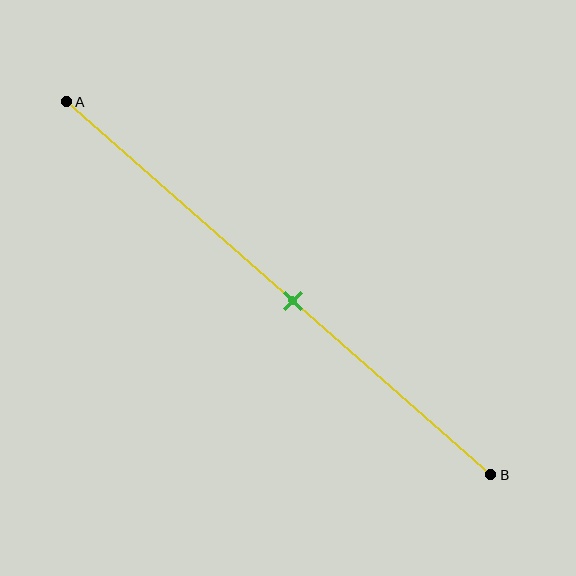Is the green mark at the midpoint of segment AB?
No, the mark is at about 55% from A, not at the 50% midpoint.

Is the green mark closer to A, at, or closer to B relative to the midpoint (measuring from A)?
The green mark is closer to point B than the midpoint of segment AB.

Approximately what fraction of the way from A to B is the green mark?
The green mark is approximately 55% of the way from A to B.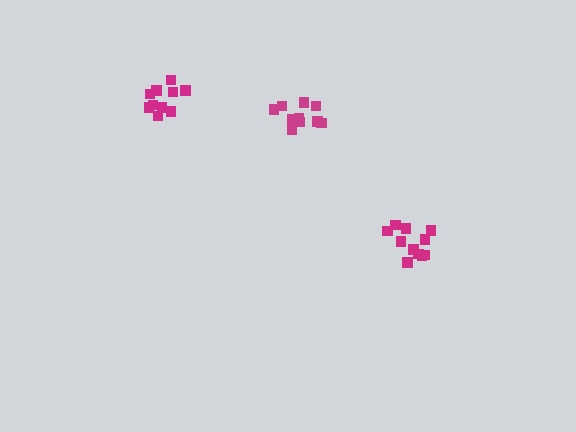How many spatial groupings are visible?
There are 3 spatial groupings.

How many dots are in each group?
Group 1: 10 dots, Group 2: 11 dots, Group 3: 10 dots (31 total).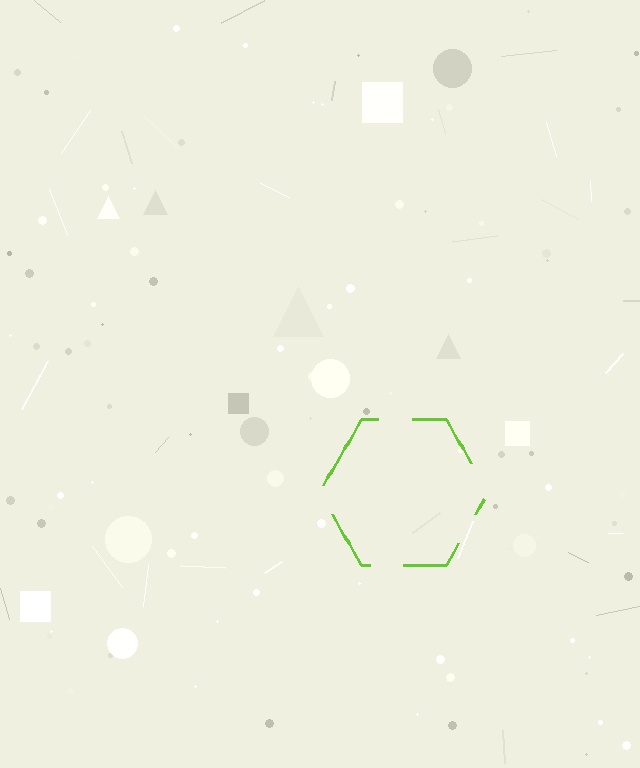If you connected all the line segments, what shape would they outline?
They would outline a hexagon.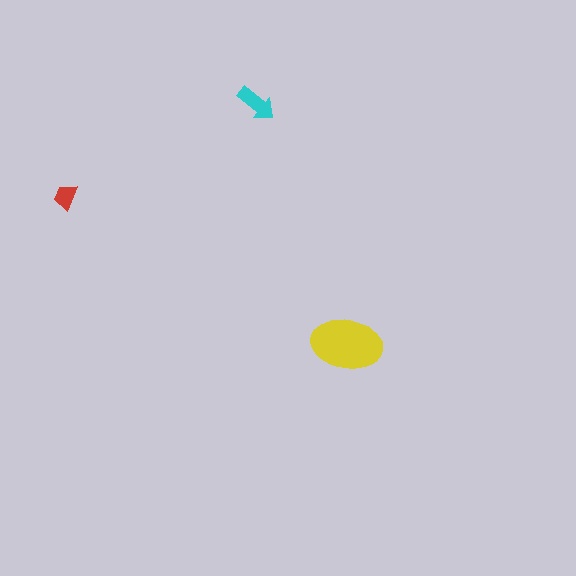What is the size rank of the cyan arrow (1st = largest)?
2nd.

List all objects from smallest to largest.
The red trapezoid, the cyan arrow, the yellow ellipse.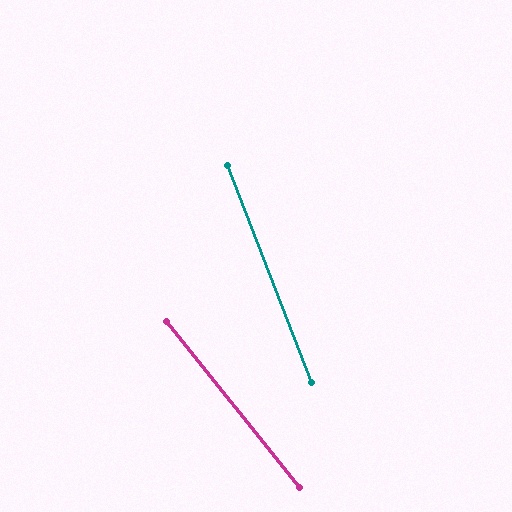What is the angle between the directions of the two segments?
Approximately 18 degrees.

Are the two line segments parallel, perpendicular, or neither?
Neither parallel nor perpendicular — they differ by about 18°.